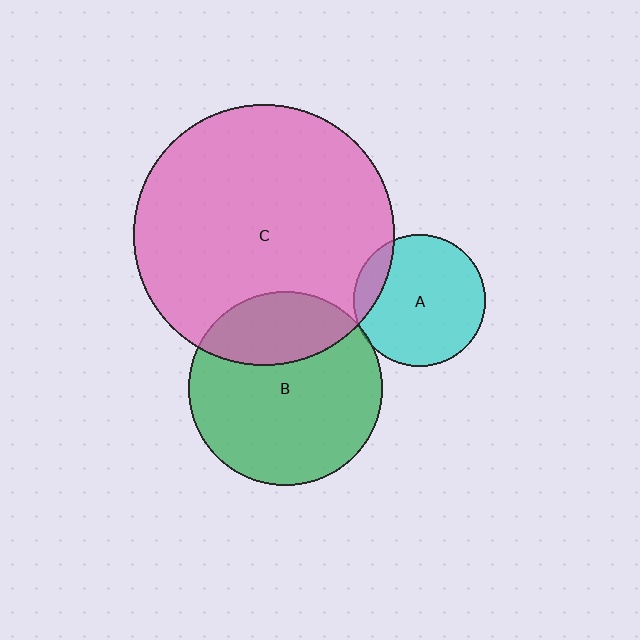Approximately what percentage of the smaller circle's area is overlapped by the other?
Approximately 30%.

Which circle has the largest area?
Circle C (pink).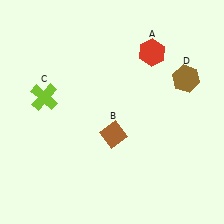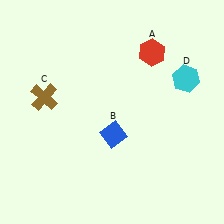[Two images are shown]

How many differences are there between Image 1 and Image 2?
There are 3 differences between the two images.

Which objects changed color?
B changed from brown to blue. C changed from lime to brown. D changed from brown to cyan.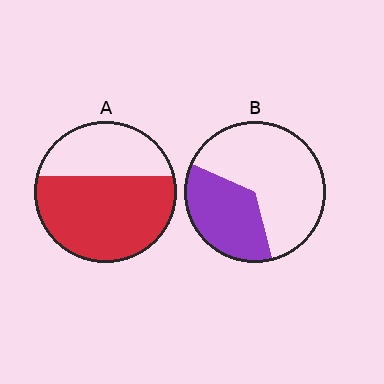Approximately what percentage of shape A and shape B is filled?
A is approximately 65% and B is approximately 35%.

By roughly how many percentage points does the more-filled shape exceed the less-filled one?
By roughly 30 percentage points (A over B).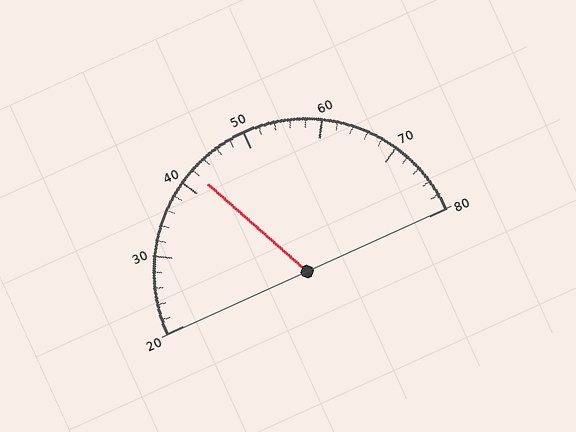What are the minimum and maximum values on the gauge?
The gauge ranges from 20 to 80.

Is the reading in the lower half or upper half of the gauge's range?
The reading is in the lower half of the range (20 to 80).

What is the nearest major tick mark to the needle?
The nearest major tick mark is 40.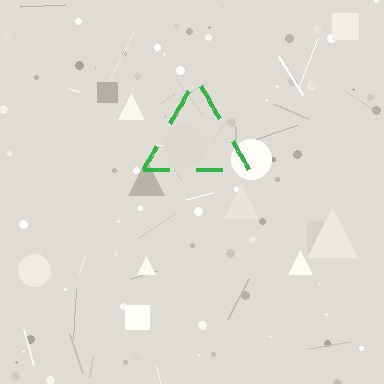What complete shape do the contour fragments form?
The contour fragments form a triangle.